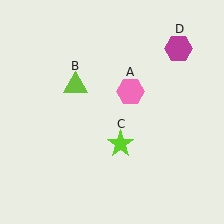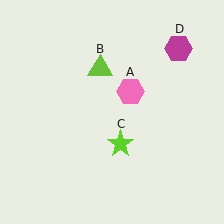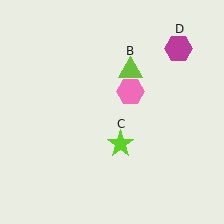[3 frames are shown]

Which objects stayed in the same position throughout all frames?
Pink hexagon (object A) and lime star (object C) and magenta hexagon (object D) remained stationary.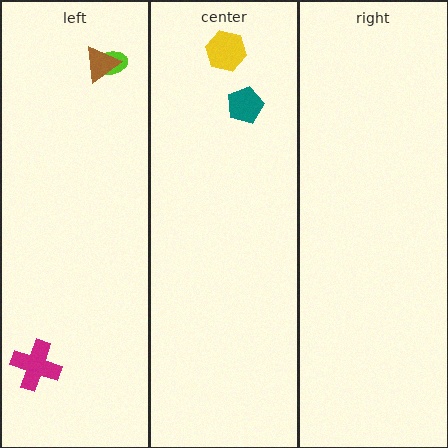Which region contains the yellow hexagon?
The center region.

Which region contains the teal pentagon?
The center region.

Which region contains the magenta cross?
The left region.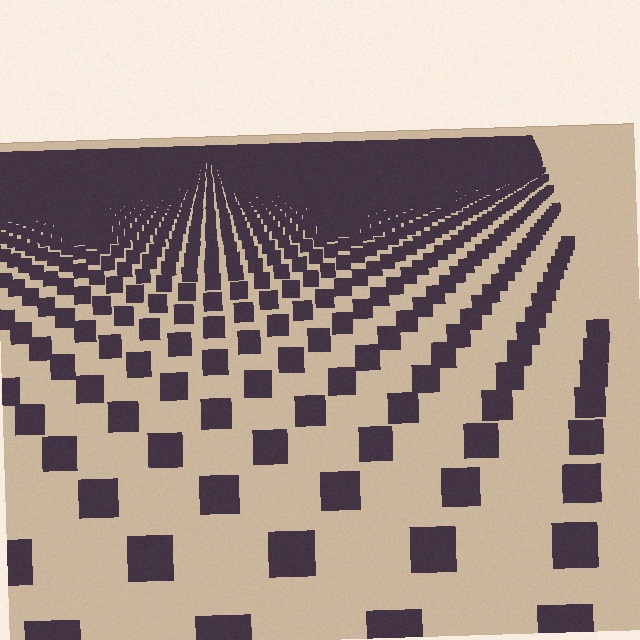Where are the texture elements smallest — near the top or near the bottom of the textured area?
Near the top.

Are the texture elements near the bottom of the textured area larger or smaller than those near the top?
Larger. Near the bottom, elements are closer to the viewer and appear at a bigger on-screen size.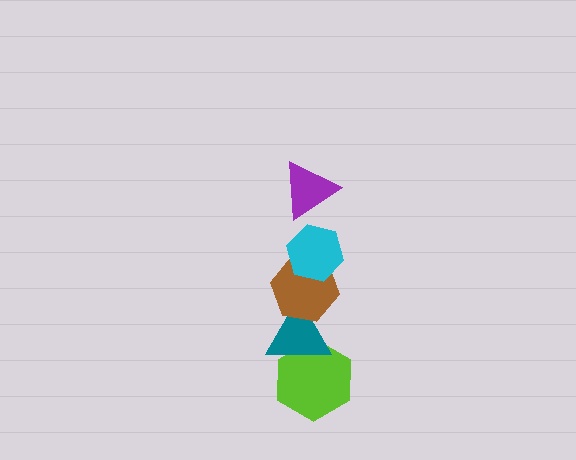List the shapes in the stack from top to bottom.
From top to bottom: the purple triangle, the cyan hexagon, the brown hexagon, the teal triangle, the lime hexagon.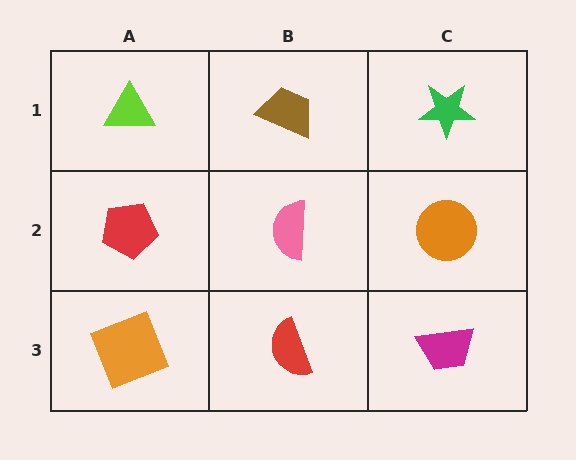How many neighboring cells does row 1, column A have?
2.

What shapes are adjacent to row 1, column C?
An orange circle (row 2, column C), a brown trapezoid (row 1, column B).